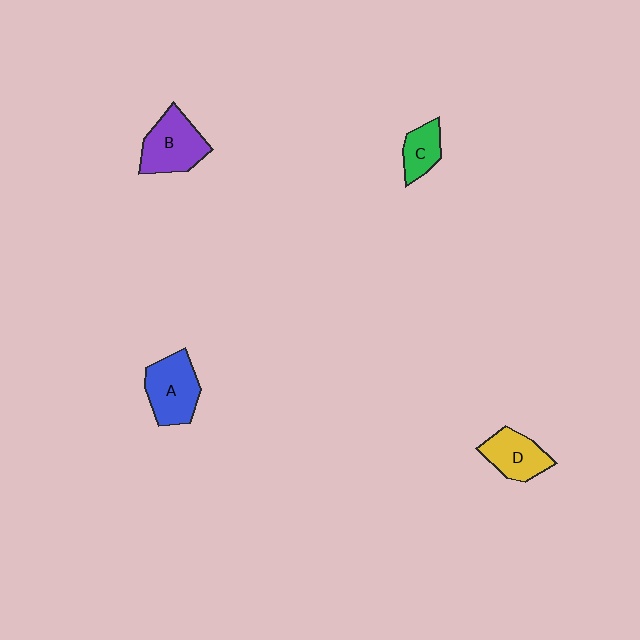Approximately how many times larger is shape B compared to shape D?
Approximately 1.3 times.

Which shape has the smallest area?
Shape C (green).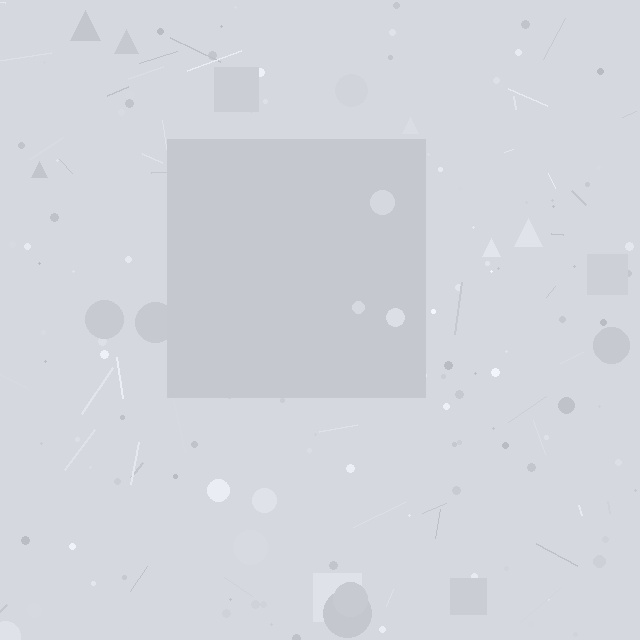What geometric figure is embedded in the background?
A square is embedded in the background.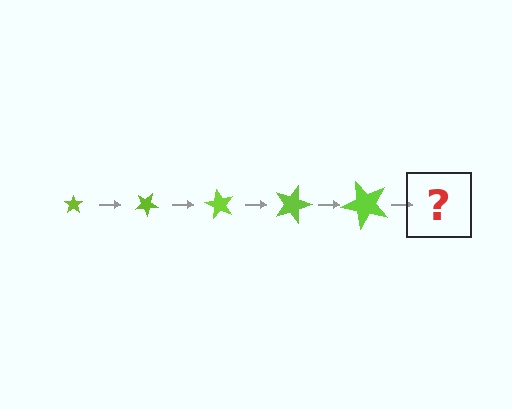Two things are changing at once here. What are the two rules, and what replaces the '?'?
The two rules are that the star grows larger each step and it rotates 30 degrees each step. The '?' should be a star, larger than the previous one and rotated 150 degrees from the start.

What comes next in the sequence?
The next element should be a star, larger than the previous one and rotated 150 degrees from the start.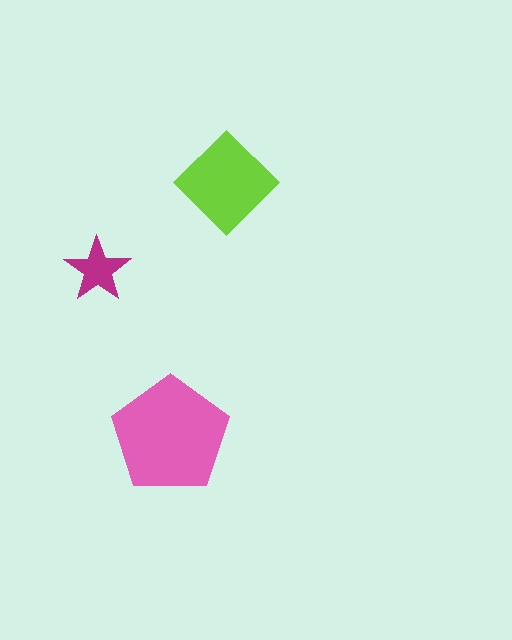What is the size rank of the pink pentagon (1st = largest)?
1st.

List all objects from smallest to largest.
The magenta star, the lime diamond, the pink pentagon.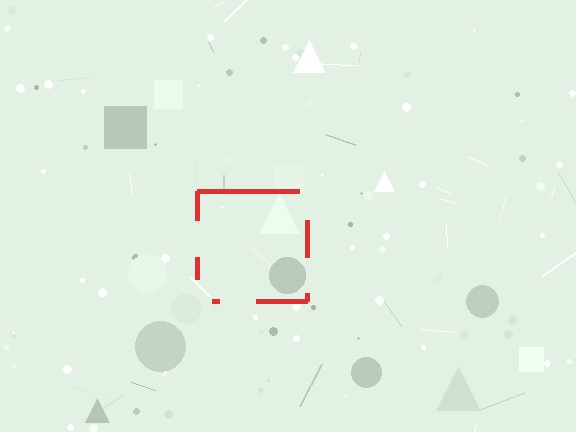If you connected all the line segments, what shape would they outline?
They would outline a square.